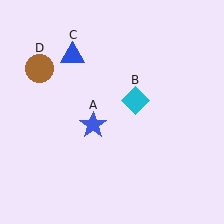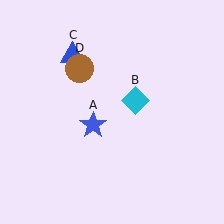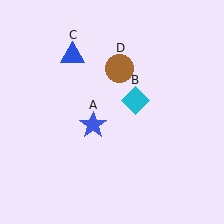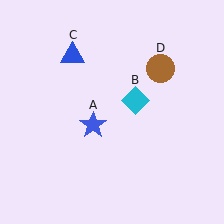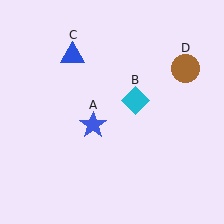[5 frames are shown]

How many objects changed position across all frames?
1 object changed position: brown circle (object D).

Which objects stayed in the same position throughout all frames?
Blue star (object A) and cyan diamond (object B) and blue triangle (object C) remained stationary.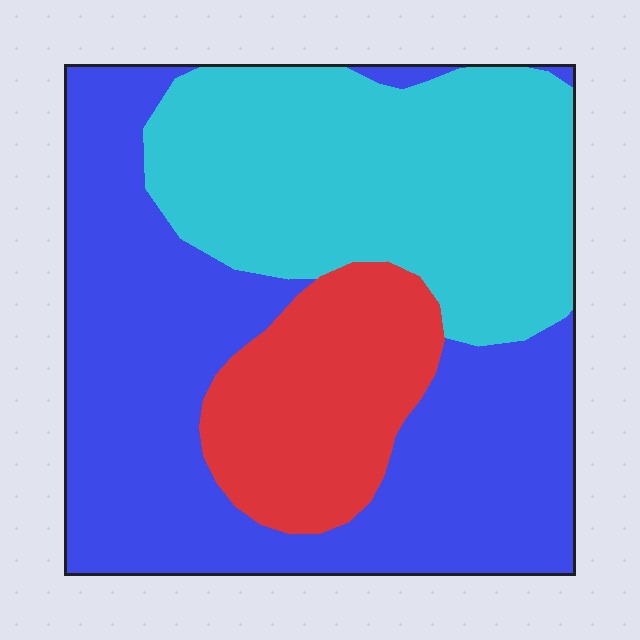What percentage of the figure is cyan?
Cyan covers around 35% of the figure.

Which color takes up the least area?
Red, at roughly 15%.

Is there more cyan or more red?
Cyan.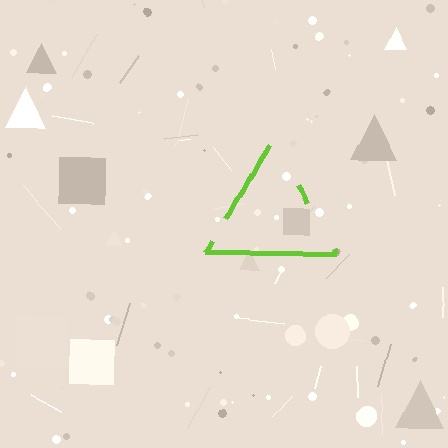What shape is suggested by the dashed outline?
The dashed outline suggests a triangle.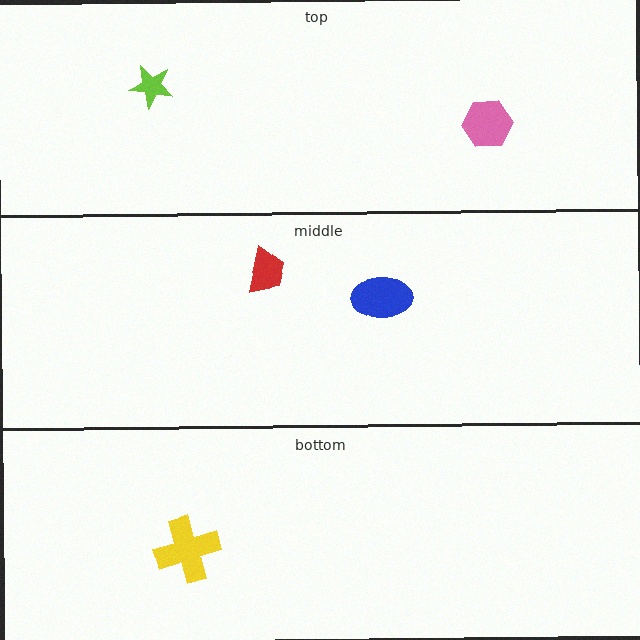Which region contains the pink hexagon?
The top region.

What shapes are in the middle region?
The blue ellipse, the red trapezoid.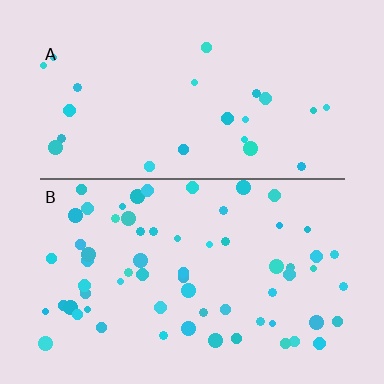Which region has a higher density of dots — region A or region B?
B (the bottom).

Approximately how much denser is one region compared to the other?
Approximately 2.7× — region B over region A.